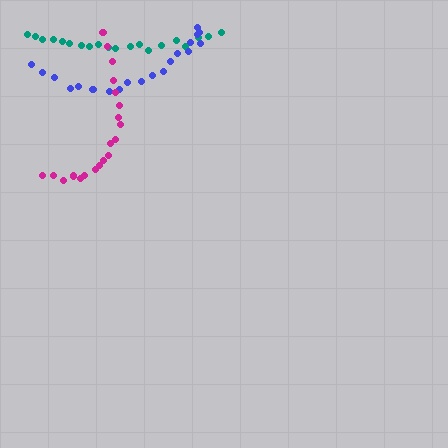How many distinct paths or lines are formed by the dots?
There are 3 distinct paths.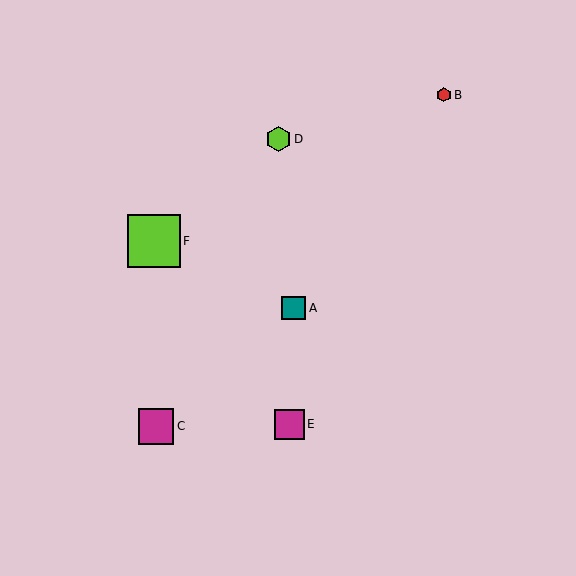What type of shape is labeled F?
Shape F is a lime square.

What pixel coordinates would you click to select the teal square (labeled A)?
Click at (294, 308) to select the teal square A.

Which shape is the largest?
The lime square (labeled F) is the largest.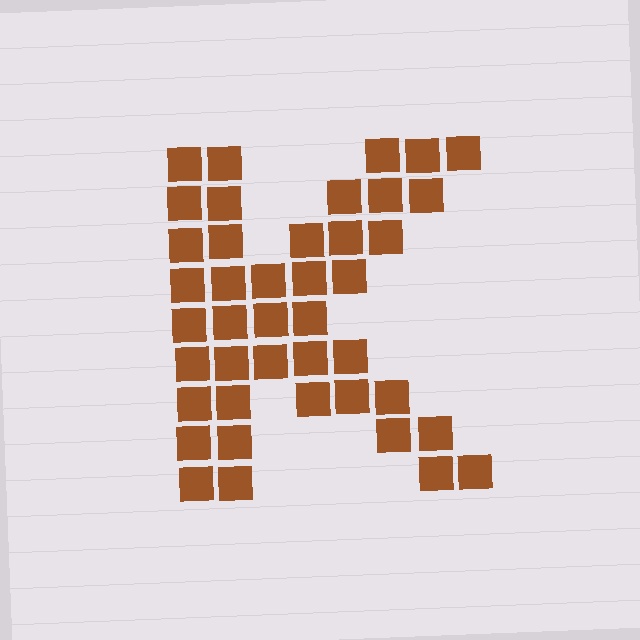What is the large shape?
The large shape is the letter K.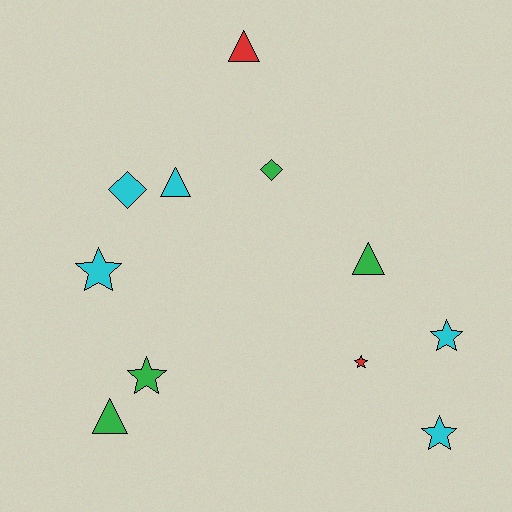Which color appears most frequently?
Cyan, with 5 objects.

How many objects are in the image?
There are 11 objects.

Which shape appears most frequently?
Star, with 5 objects.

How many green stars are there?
There is 1 green star.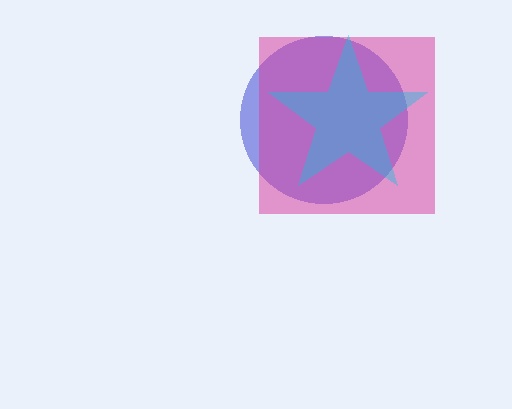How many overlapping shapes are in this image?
There are 3 overlapping shapes in the image.